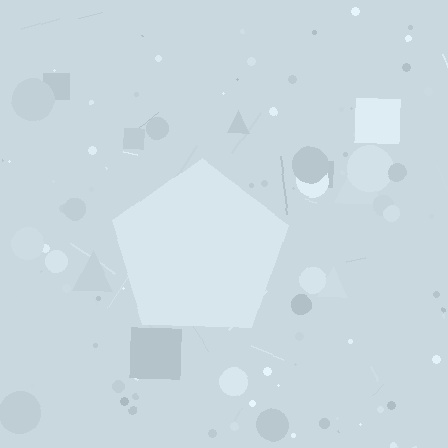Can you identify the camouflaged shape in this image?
The camouflaged shape is a pentagon.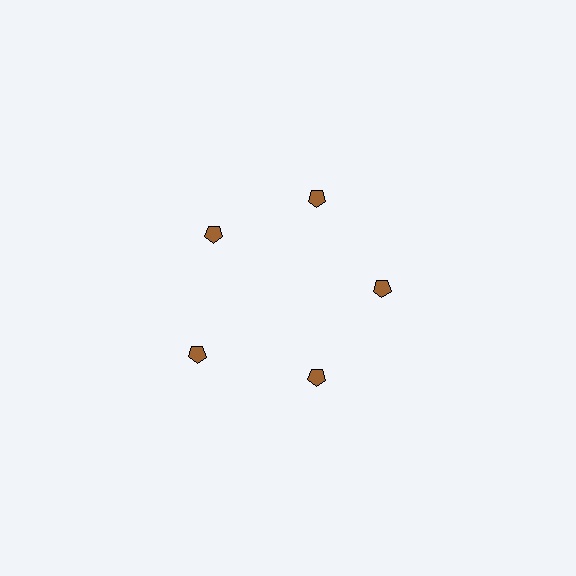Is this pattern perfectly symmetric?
No. The 5 brown pentagons are arranged in a ring, but one element near the 8 o'clock position is pushed outward from the center, breaking the 5-fold rotational symmetry.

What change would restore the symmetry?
The symmetry would be restored by moving it inward, back onto the ring so that all 5 pentagons sit at equal angles and equal distance from the center.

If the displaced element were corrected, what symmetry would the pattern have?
It would have 5-fold rotational symmetry — the pattern would map onto itself every 72 degrees.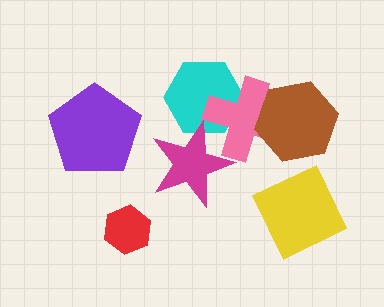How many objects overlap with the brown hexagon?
1 object overlaps with the brown hexagon.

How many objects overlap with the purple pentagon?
0 objects overlap with the purple pentagon.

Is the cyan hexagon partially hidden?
Yes, it is partially covered by another shape.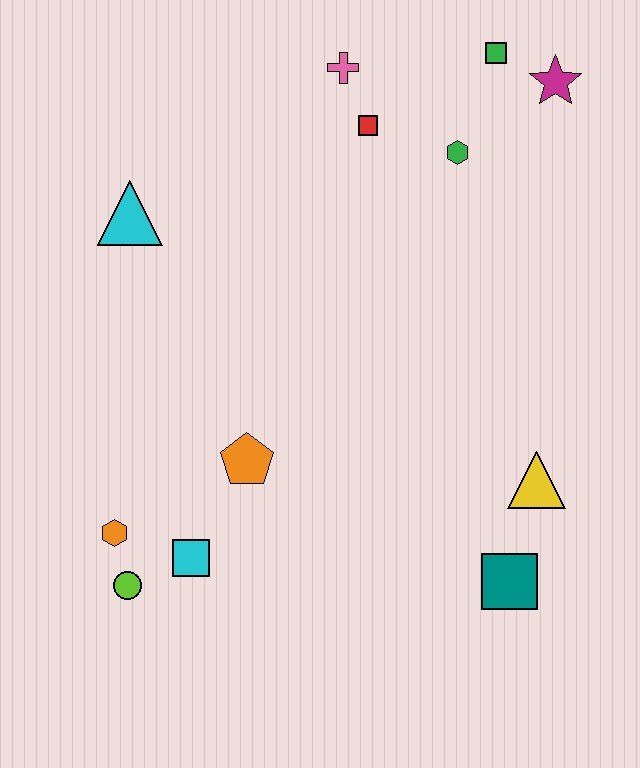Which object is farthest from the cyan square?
The magenta star is farthest from the cyan square.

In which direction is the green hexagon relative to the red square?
The green hexagon is to the right of the red square.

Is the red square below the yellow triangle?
No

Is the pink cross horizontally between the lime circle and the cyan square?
No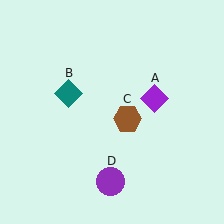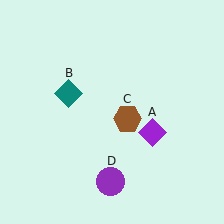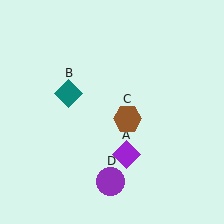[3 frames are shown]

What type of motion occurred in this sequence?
The purple diamond (object A) rotated clockwise around the center of the scene.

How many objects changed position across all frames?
1 object changed position: purple diamond (object A).